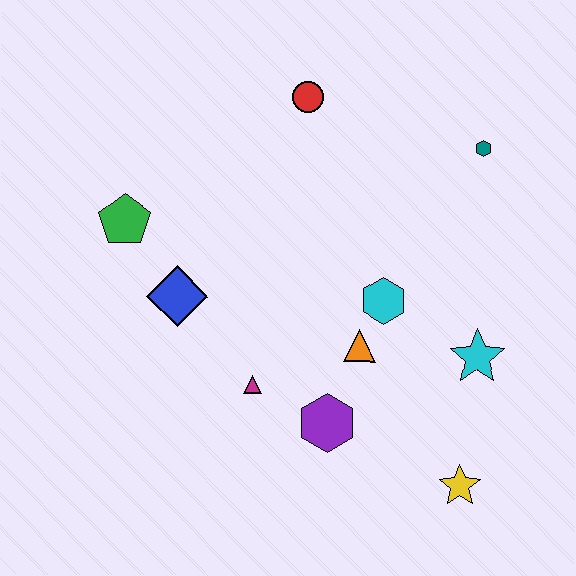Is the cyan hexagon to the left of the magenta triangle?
No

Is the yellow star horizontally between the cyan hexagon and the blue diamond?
No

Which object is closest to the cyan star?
The cyan hexagon is closest to the cyan star.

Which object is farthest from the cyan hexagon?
The green pentagon is farthest from the cyan hexagon.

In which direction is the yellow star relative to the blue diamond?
The yellow star is to the right of the blue diamond.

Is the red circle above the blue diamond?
Yes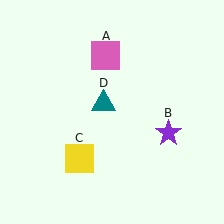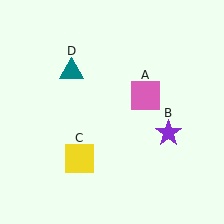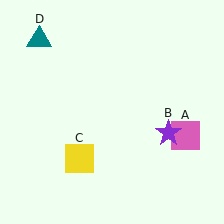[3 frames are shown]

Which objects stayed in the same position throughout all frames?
Purple star (object B) and yellow square (object C) remained stationary.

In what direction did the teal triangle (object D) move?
The teal triangle (object D) moved up and to the left.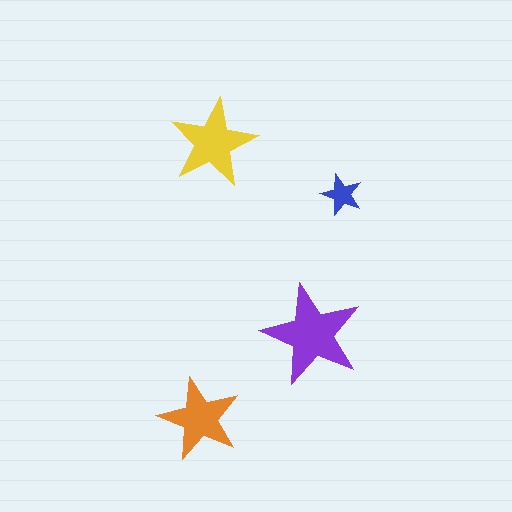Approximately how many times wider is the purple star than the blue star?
About 2.5 times wider.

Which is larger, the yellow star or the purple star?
The purple one.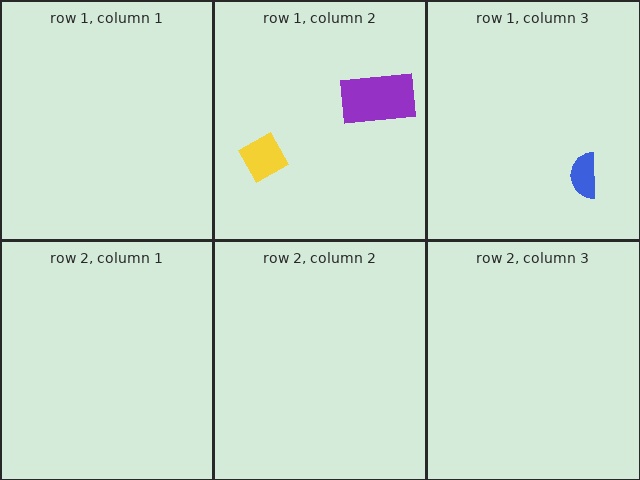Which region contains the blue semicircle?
The row 1, column 3 region.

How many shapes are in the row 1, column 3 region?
1.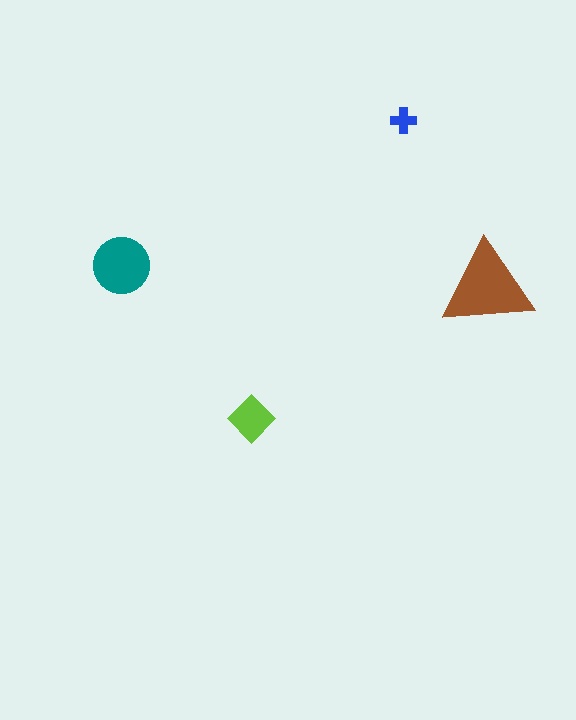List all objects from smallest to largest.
The blue cross, the lime diamond, the teal circle, the brown triangle.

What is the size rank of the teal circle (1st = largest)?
2nd.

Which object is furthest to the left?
The teal circle is leftmost.